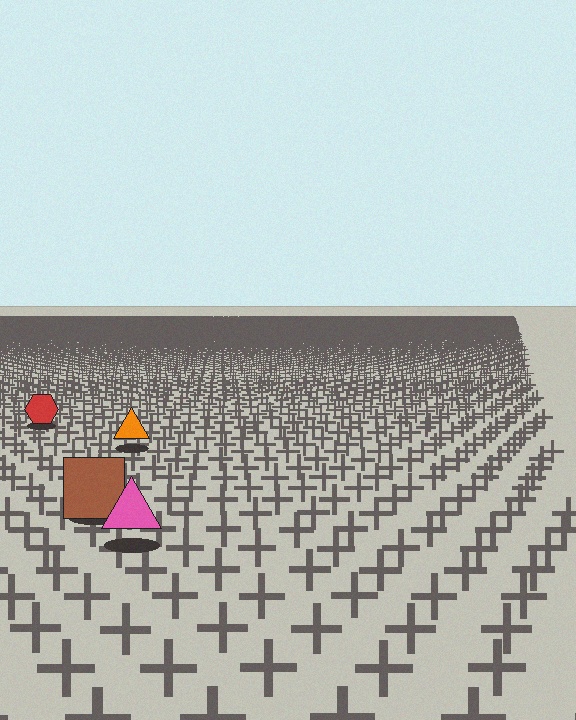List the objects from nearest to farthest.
From nearest to farthest: the pink triangle, the brown square, the orange triangle, the red hexagon.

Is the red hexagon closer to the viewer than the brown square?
No. The brown square is closer — you can tell from the texture gradient: the ground texture is coarser near it.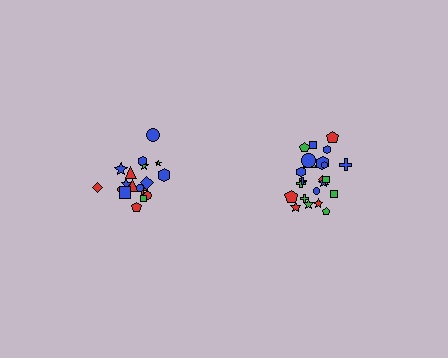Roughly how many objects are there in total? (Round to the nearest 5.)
Roughly 45 objects in total.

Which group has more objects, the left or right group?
The right group.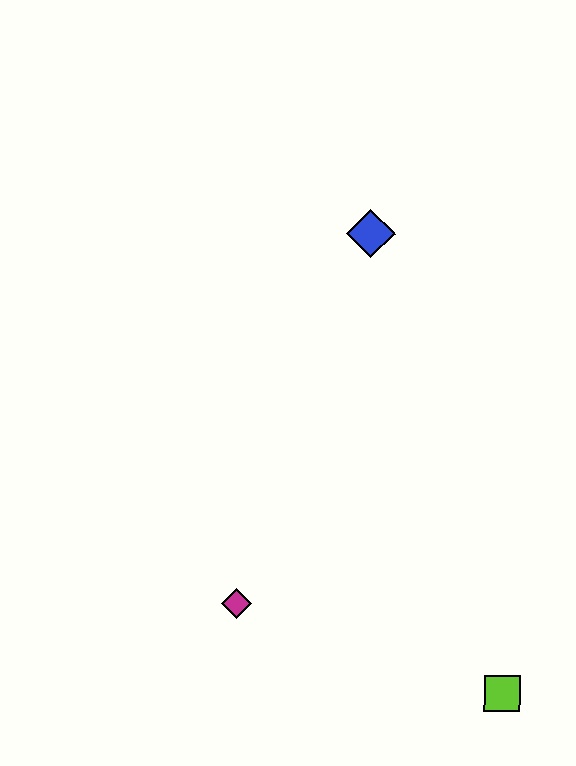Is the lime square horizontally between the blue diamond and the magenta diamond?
No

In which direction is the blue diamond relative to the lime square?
The blue diamond is above the lime square.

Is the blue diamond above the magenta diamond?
Yes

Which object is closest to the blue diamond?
The magenta diamond is closest to the blue diamond.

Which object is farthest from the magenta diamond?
The blue diamond is farthest from the magenta diamond.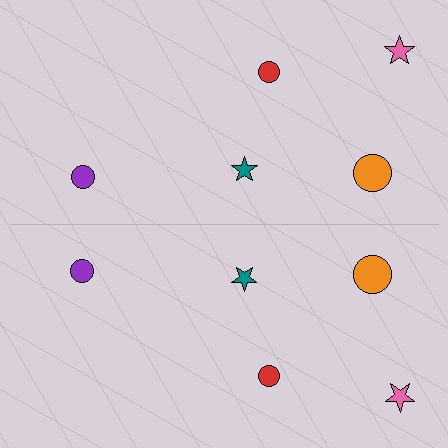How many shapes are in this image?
There are 10 shapes in this image.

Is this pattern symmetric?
Yes, this pattern has bilateral (reflection) symmetry.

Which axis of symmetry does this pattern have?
The pattern has a horizontal axis of symmetry running through the center of the image.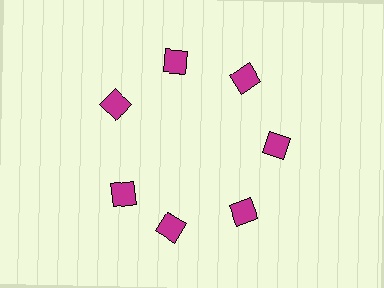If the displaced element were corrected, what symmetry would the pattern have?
It would have 7-fold rotational symmetry — the pattern would map onto itself every 51 degrees.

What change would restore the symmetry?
The symmetry would be restored by rotating it back into even spacing with its neighbors so that all 7 squares sit at equal angles and equal distance from the center.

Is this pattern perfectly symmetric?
No. The 7 magenta squares are arranged in a ring, but one element near the 8 o'clock position is rotated out of alignment along the ring, breaking the 7-fold rotational symmetry.